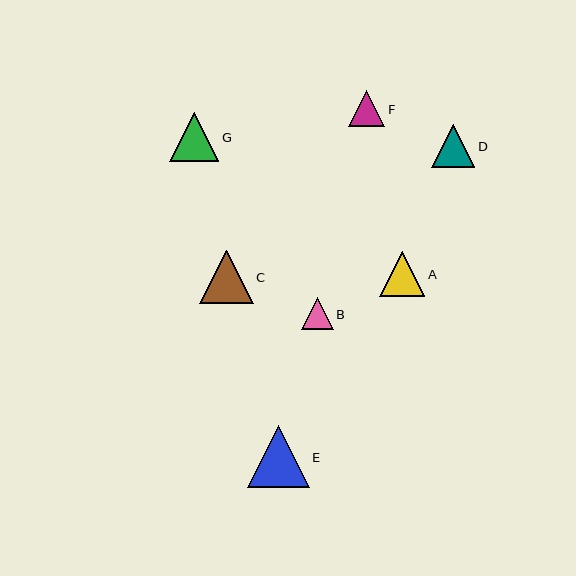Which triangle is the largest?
Triangle E is the largest with a size of approximately 62 pixels.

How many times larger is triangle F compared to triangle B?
Triangle F is approximately 1.1 times the size of triangle B.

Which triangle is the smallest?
Triangle B is the smallest with a size of approximately 32 pixels.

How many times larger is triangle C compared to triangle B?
Triangle C is approximately 1.7 times the size of triangle B.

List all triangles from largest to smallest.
From largest to smallest: E, C, G, A, D, F, B.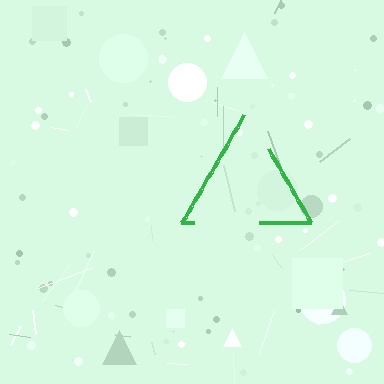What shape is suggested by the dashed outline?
The dashed outline suggests a triangle.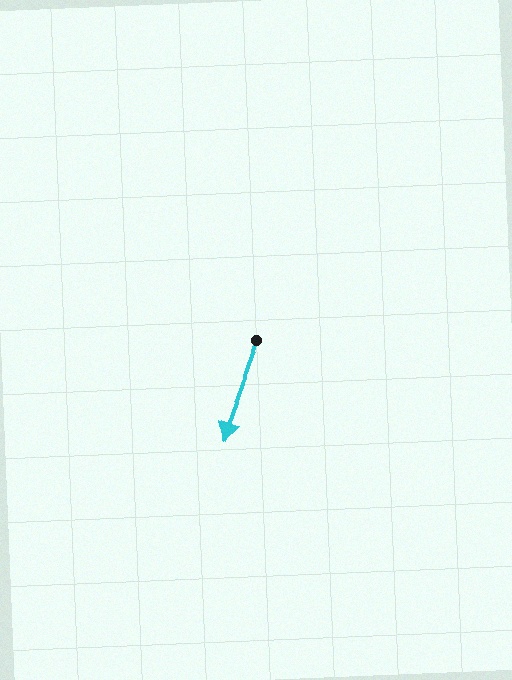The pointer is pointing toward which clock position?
Roughly 7 o'clock.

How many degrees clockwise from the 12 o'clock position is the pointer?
Approximately 200 degrees.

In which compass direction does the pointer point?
South.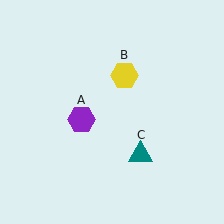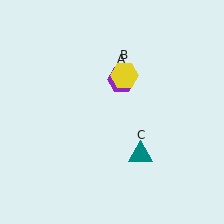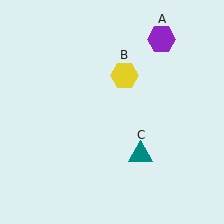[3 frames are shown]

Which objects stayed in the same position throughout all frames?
Yellow hexagon (object B) and teal triangle (object C) remained stationary.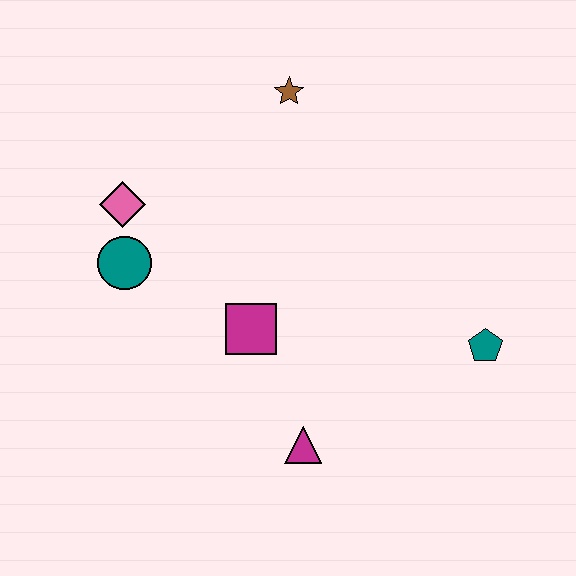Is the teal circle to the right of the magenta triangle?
No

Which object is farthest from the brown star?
The magenta triangle is farthest from the brown star.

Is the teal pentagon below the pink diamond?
Yes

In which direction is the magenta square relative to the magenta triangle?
The magenta square is above the magenta triangle.